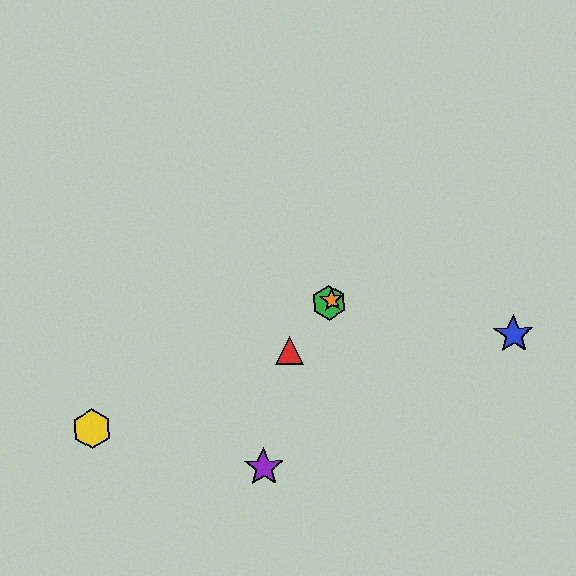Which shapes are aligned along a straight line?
The red triangle, the green hexagon, the orange star are aligned along a straight line.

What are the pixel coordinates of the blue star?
The blue star is at (514, 334).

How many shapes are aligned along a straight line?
3 shapes (the red triangle, the green hexagon, the orange star) are aligned along a straight line.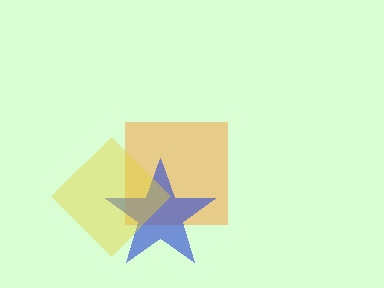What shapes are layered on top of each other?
The layered shapes are: an orange square, a blue star, a yellow diamond.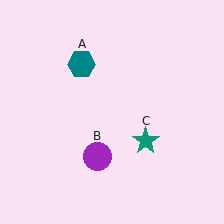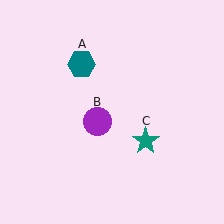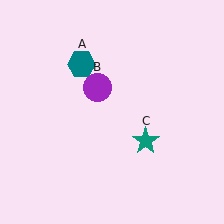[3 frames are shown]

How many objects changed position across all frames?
1 object changed position: purple circle (object B).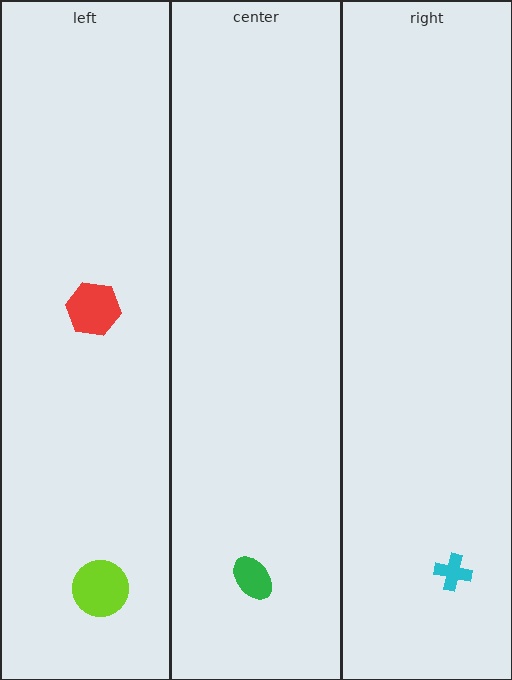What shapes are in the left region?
The lime circle, the red hexagon.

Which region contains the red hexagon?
The left region.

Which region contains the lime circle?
The left region.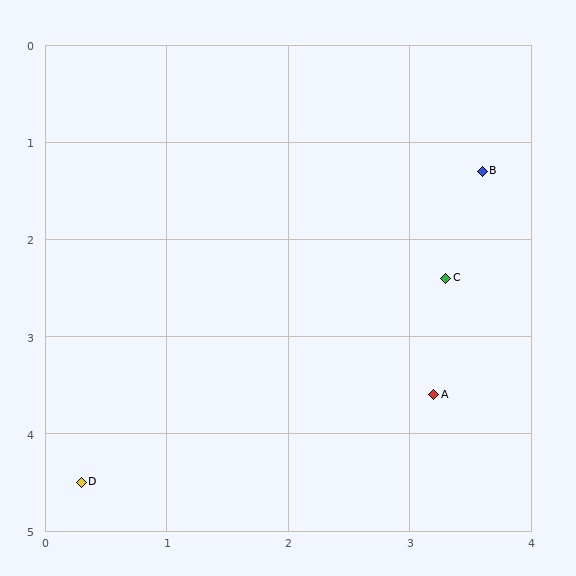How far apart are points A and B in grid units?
Points A and B are about 2.3 grid units apart.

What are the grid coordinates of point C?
Point C is at approximately (3.3, 2.4).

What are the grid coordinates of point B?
Point B is at approximately (3.6, 1.3).